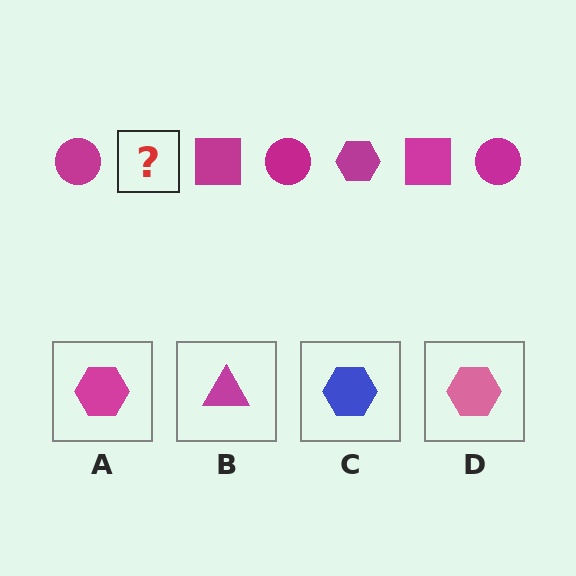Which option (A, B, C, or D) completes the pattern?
A.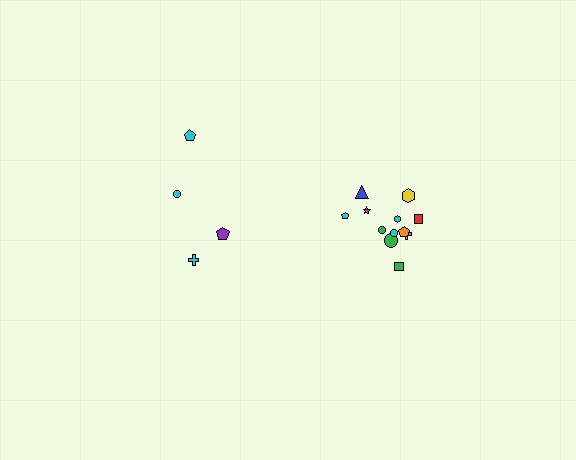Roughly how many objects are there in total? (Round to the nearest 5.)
Roughly 15 objects in total.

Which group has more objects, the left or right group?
The right group.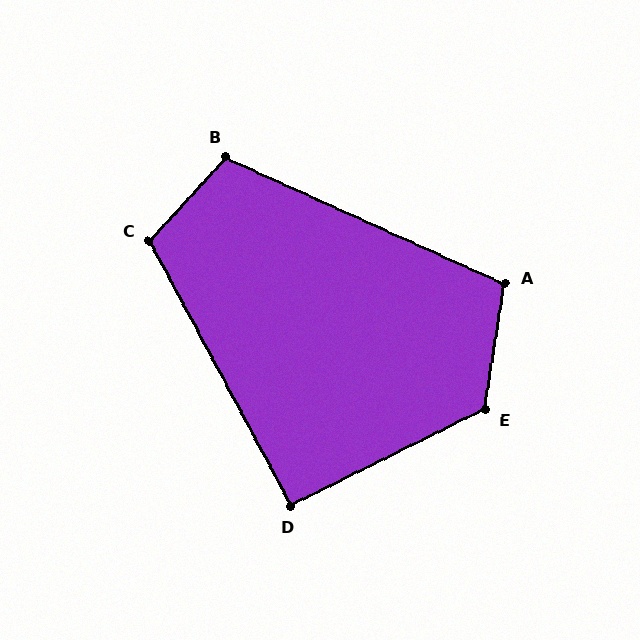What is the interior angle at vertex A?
Approximately 106 degrees (obtuse).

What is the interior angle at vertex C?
Approximately 109 degrees (obtuse).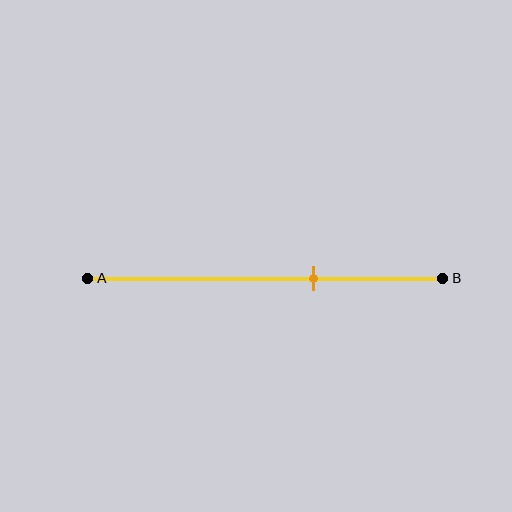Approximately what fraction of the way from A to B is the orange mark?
The orange mark is approximately 65% of the way from A to B.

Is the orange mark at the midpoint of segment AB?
No, the mark is at about 65% from A, not at the 50% midpoint.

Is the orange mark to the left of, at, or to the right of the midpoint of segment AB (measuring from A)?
The orange mark is to the right of the midpoint of segment AB.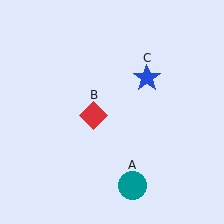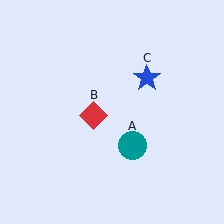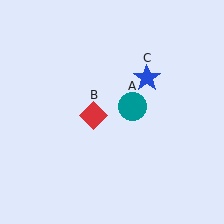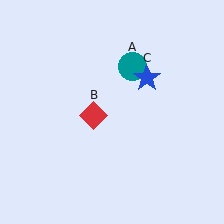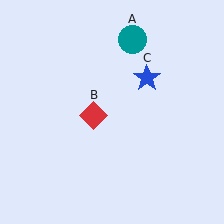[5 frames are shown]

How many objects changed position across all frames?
1 object changed position: teal circle (object A).